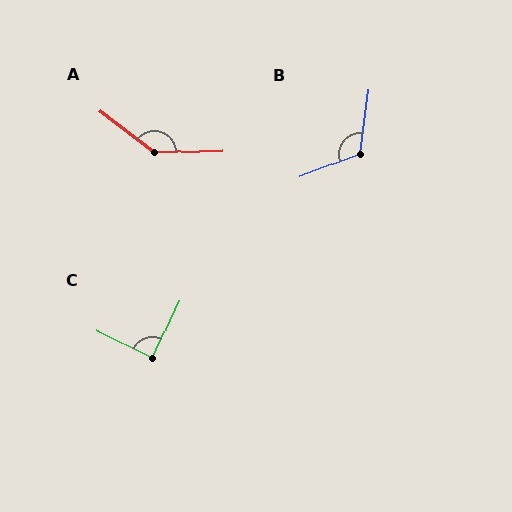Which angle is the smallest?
C, at approximately 89 degrees.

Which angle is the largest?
A, at approximately 141 degrees.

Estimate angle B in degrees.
Approximately 119 degrees.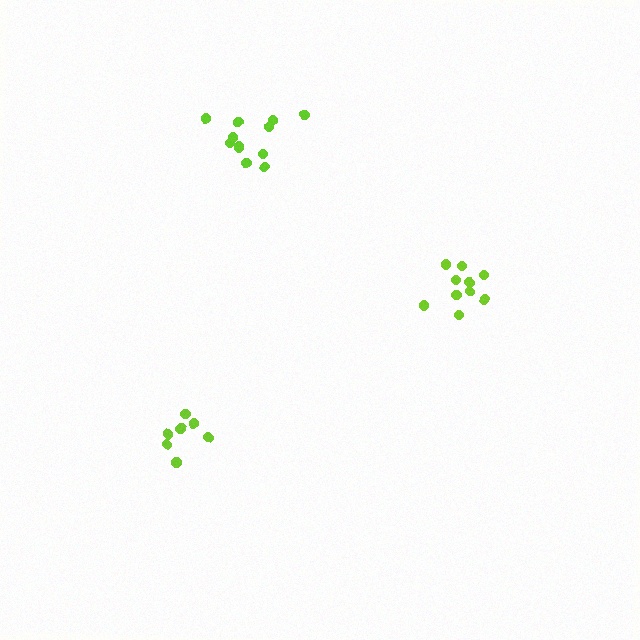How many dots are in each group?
Group 1: 7 dots, Group 2: 10 dots, Group 3: 12 dots (29 total).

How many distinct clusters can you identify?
There are 3 distinct clusters.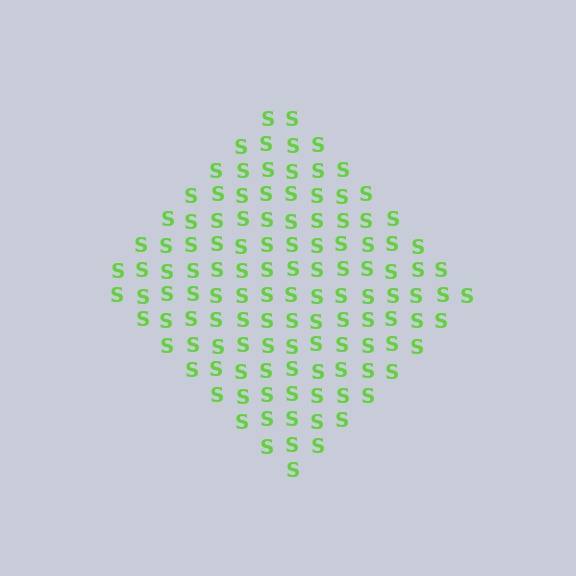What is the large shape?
The large shape is a diamond.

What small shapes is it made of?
It is made of small letter S's.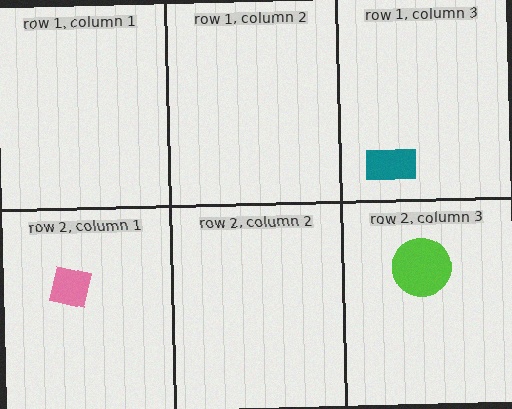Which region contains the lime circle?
The row 2, column 3 region.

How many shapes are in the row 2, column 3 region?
1.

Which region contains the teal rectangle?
The row 1, column 3 region.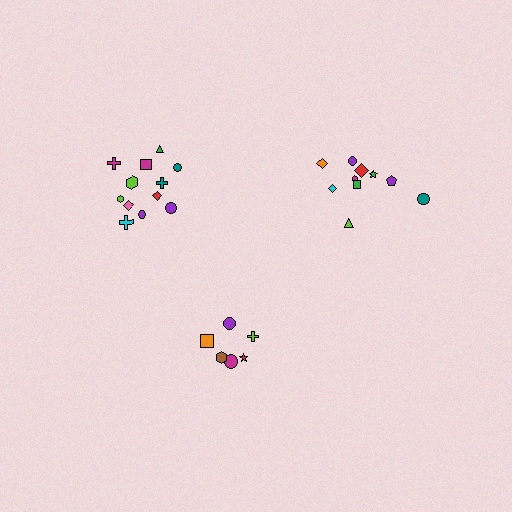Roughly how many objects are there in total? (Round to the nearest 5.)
Roughly 30 objects in total.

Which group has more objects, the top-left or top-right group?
The top-left group.